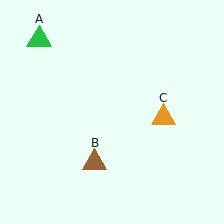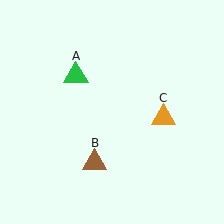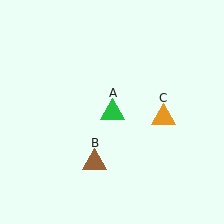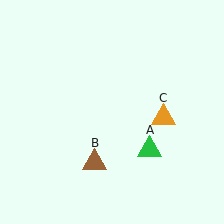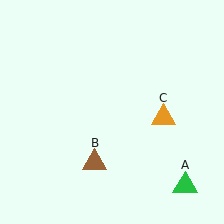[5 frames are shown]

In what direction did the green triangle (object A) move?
The green triangle (object A) moved down and to the right.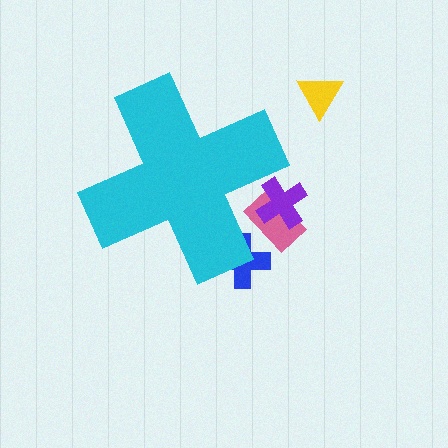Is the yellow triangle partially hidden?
No, the yellow triangle is fully visible.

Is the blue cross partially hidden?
Yes, the blue cross is partially hidden behind the cyan cross.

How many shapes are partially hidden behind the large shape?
3 shapes are partially hidden.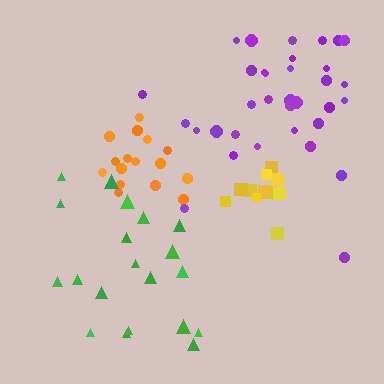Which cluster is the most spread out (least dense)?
Green.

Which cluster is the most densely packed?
Orange.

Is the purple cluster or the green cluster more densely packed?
Purple.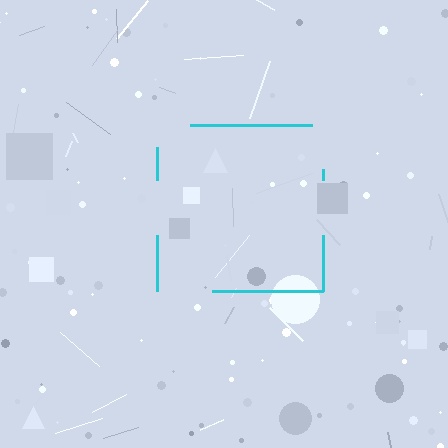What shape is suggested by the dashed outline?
The dashed outline suggests a square.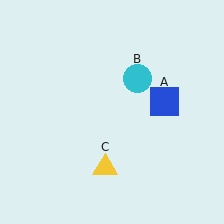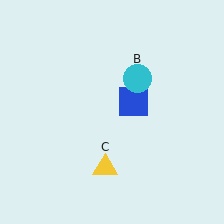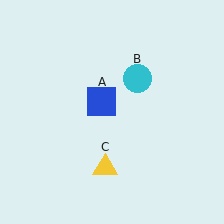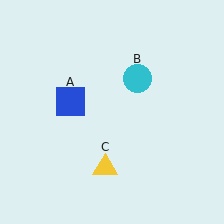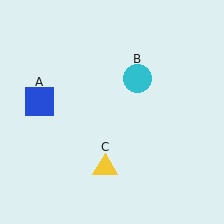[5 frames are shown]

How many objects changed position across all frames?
1 object changed position: blue square (object A).